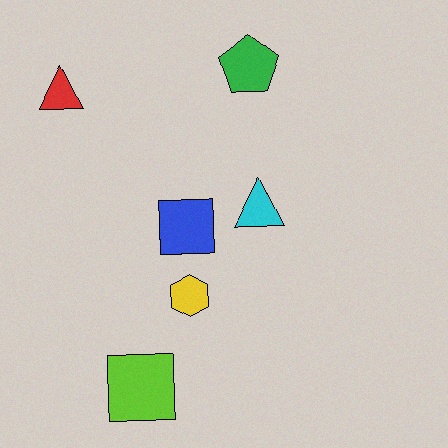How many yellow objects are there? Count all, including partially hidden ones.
There is 1 yellow object.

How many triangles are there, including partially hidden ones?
There are 2 triangles.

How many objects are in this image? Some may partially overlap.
There are 6 objects.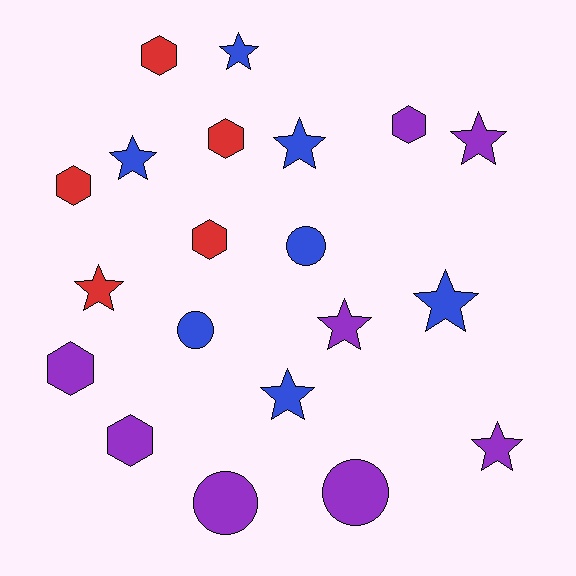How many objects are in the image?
There are 20 objects.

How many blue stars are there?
There are 5 blue stars.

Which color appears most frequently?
Purple, with 8 objects.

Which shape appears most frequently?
Star, with 9 objects.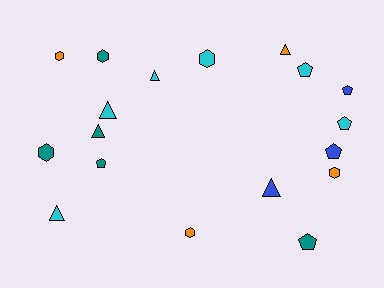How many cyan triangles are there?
There are 3 cyan triangles.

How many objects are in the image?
There are 18 objects.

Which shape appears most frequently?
Triangle, with 6 objects.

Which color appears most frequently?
Cyan, with 6 objects.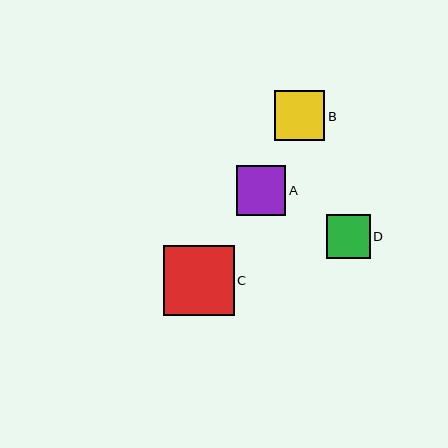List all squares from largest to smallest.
From largest to smallest: C, B, A, D.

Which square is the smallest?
Square D is the smallest with a size of approximately 44 pixels.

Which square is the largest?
Square C is the largest with a size of approximately 71 pixels.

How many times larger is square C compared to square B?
Square C is approximately 1.4 times the size of square B.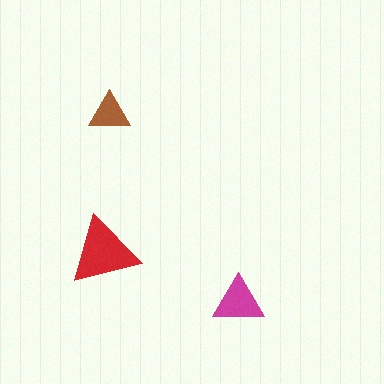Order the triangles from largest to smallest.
the red one, the magenta one, the brown one.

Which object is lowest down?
The magenta triangle is bottommost.